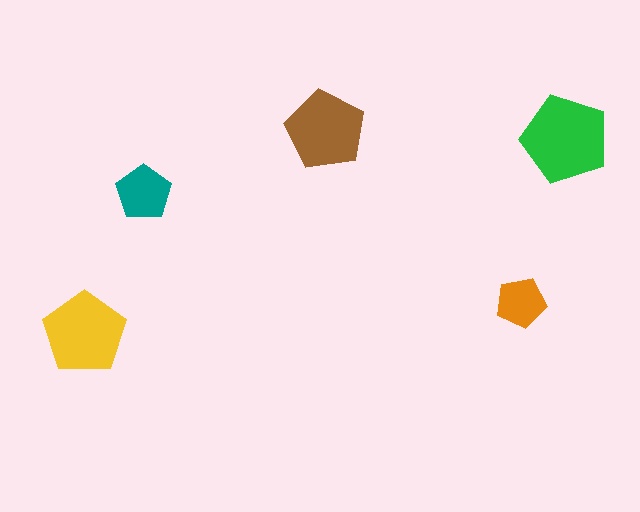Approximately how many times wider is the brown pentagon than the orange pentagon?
About 1.5 times wider.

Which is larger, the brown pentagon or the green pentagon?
The green one.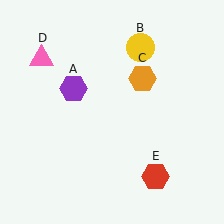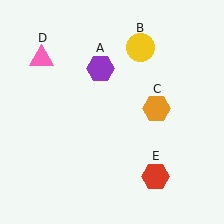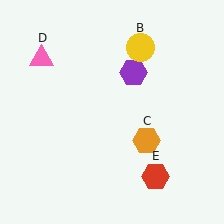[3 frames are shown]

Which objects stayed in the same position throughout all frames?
Yellow circle (object B) and pink triangle (object D) and red hexagon (object E) remained stationary.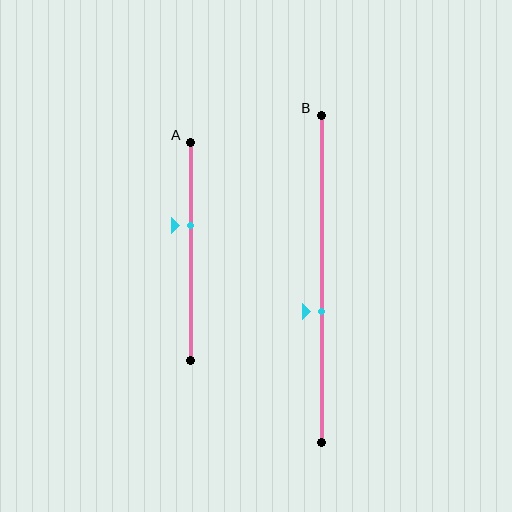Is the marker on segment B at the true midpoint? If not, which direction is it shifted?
No, the marker on segment B is shifted downward by about 10% of the segment length.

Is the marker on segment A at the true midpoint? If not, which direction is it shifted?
No, the marker on segment A is shifted upward by about 12% of the segment length.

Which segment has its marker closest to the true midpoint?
Segment B has its marker closest to the true midpoint.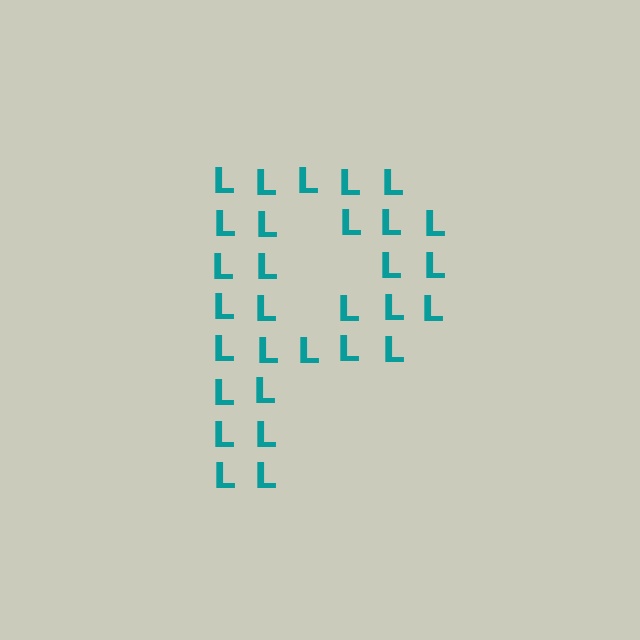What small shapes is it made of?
It is made of small letter L's.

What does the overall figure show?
The overall figure shows the letter P.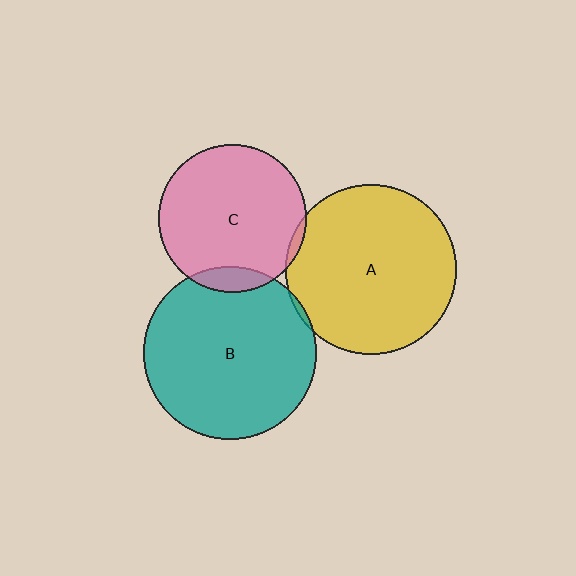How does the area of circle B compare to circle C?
Approximately 1.4 times.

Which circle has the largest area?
Circle B (teal).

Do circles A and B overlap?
Yes.